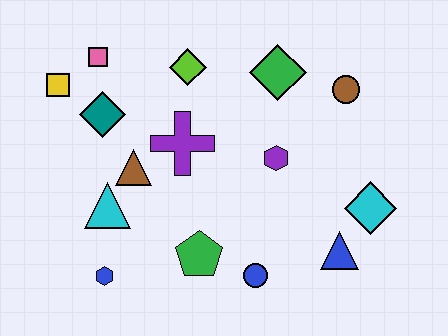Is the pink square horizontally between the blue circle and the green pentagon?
No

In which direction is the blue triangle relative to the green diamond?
The blue triangle is below the green diamond.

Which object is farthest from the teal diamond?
The cyan diamond is farthest from the teal diamond.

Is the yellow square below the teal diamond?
No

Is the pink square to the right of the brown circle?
No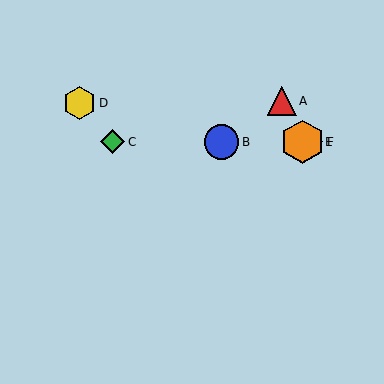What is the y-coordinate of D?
Object D is at y≈103.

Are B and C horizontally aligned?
Yes, both are at y≈142.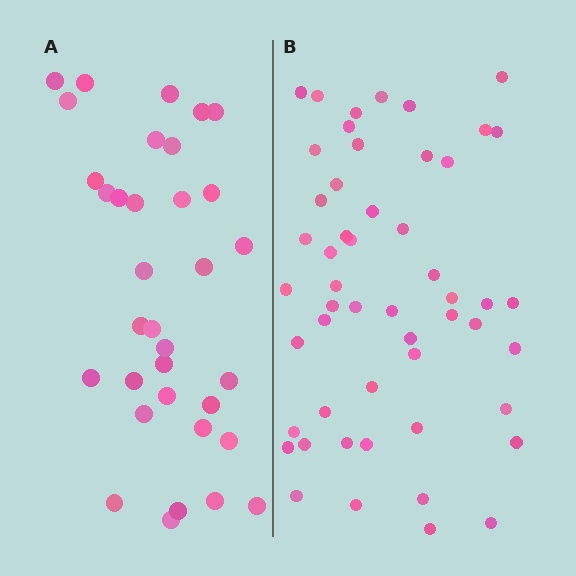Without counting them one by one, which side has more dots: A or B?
Region B (the right region) has more dots.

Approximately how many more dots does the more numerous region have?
Region B has approximately 20 more dots than region A.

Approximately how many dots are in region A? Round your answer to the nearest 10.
About 30 dots. (The exact count is 34, which rounds to 30.)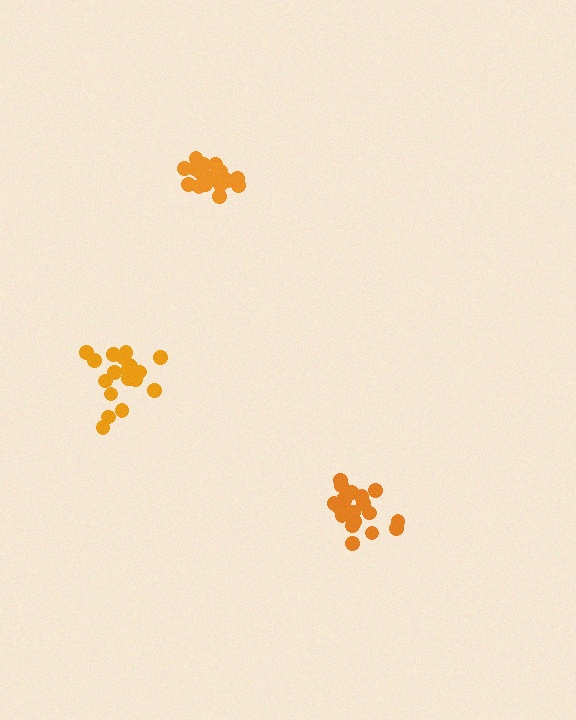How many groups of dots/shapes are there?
There are 3 groups.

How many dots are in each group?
Group 1: 20 dots, Group 2: 20 dots, Group 3: 17 dots (57 total).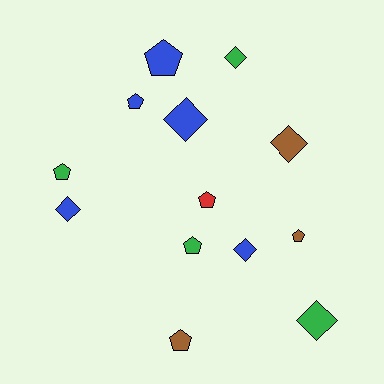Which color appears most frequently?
Blue, with 5 objects.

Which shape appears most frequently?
Pentagon, with 7 objects.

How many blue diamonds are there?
There are 3 blue diamonds.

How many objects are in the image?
There are 13 objects.